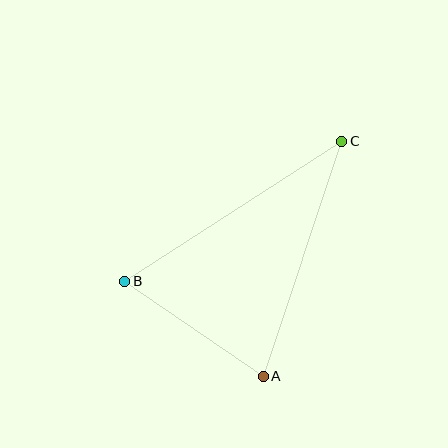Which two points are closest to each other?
Points A and B are closest to each other.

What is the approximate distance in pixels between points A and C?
The distance between A and C is approximately 248 pixels.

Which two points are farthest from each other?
Points B and C are farthest from each other.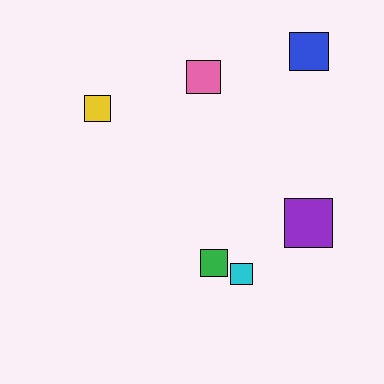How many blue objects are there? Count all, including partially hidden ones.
There is 1 blue object.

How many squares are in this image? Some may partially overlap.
There are 6 squares.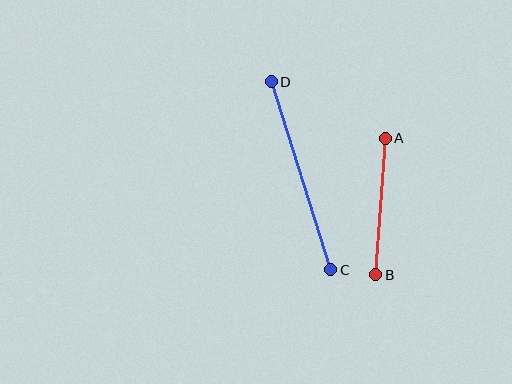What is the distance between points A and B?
The distance is approximately 137 pixels.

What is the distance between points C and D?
The distance is approximately 197 pixels.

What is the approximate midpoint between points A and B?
The midpoint is at approximately (380, 206) pixels.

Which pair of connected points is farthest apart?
Points C and D are farthest apart.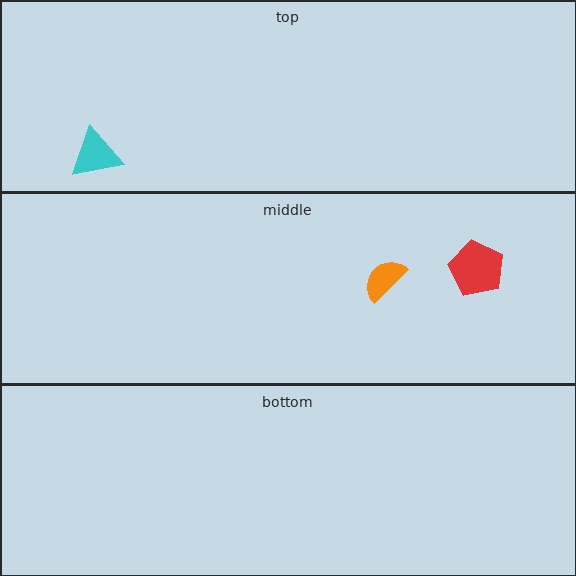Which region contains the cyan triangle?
The top region.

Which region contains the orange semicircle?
The middle region.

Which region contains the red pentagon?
The middle region.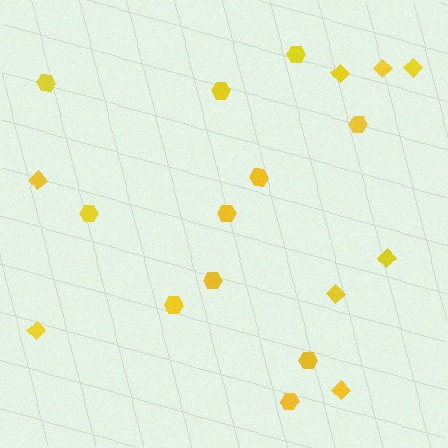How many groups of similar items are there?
There are 2 groups: one group of diamonds (8) and one group of hexagons (11).